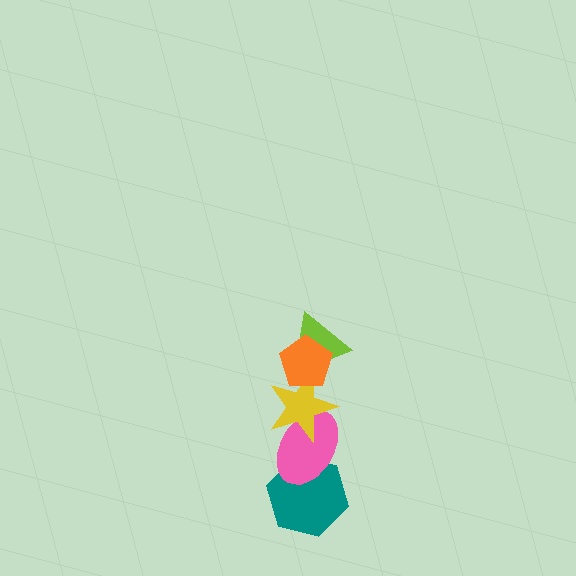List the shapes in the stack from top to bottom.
From top to bottom: the orange pentagon, the lime triangle, the yellow star, the pink ellipse, the teal hexagon.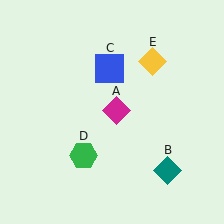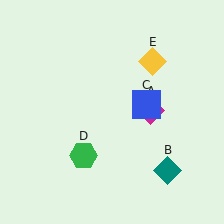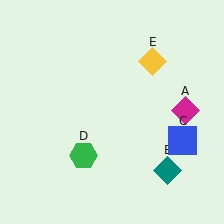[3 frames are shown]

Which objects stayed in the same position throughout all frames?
Teal diamond (object B) and green hexagon (object D) and yellow diamond (object E) remained stationary.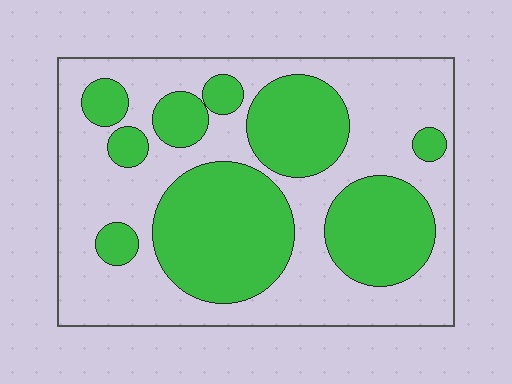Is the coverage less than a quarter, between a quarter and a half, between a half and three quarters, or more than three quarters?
Between a quarter and a half.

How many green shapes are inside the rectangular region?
9.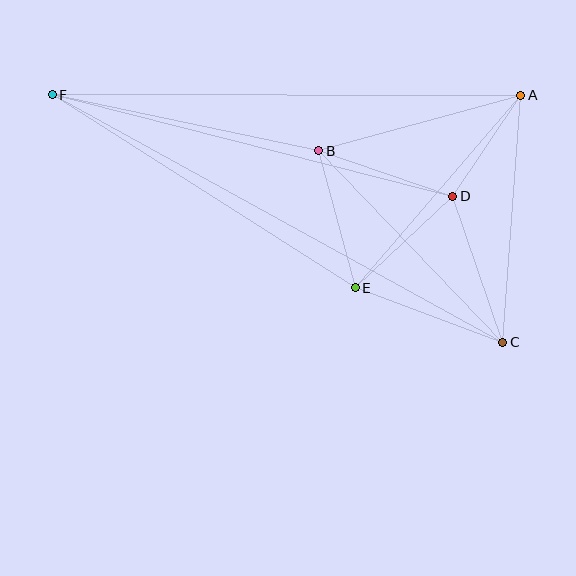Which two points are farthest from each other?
Points C and F are farthest from each other.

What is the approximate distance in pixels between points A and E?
The distance between A and E is approximately 254 pixels.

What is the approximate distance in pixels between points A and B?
The distance between A and B is approximately 209 pixels.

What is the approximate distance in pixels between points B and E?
The distance between B and E is approximately 142 pixels.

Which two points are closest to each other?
Points A and D are closest to each other.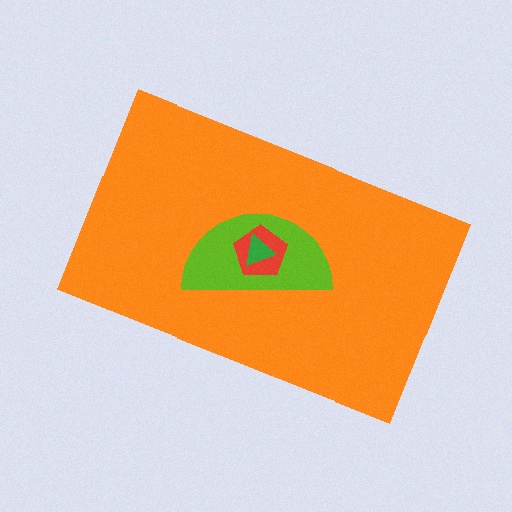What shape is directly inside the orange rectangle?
The lime semicircle.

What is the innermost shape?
The green triangle.